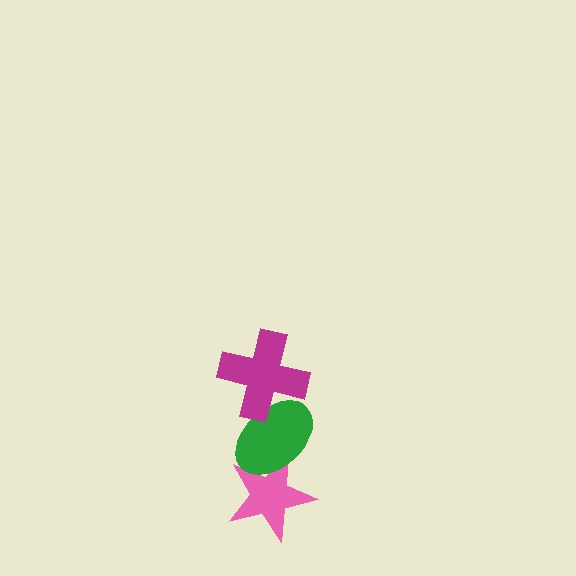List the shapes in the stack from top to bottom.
From top to bottom: the magenta cross, the green ellipse, the pink star.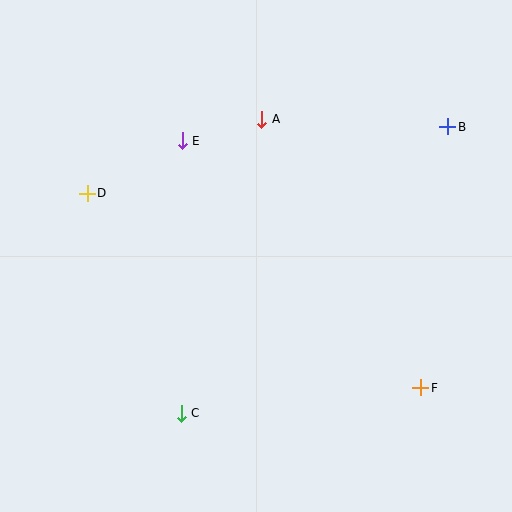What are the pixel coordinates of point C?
Point C is at (181, 413).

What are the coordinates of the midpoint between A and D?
The midpoint between A and D is at (174, 156).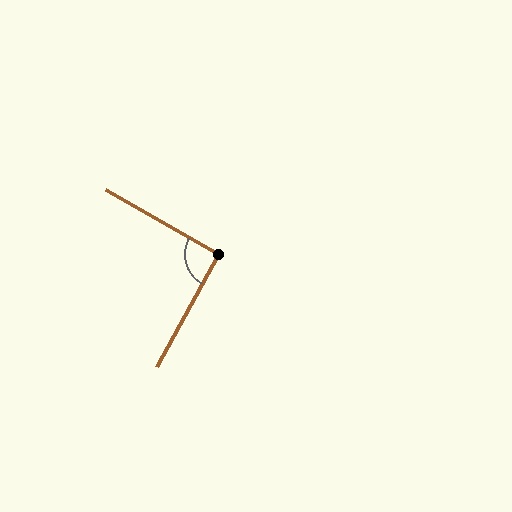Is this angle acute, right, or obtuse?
It is approximately a right angle.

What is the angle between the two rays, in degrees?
Approximately 91 degrees.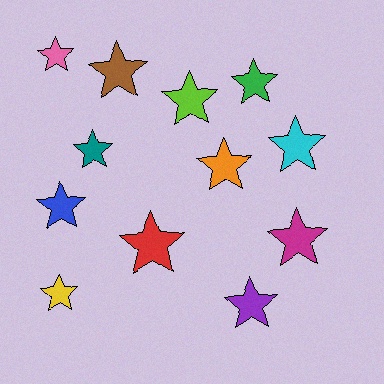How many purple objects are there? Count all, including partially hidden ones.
There is 1 purple object.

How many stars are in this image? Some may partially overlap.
There are 12 stars.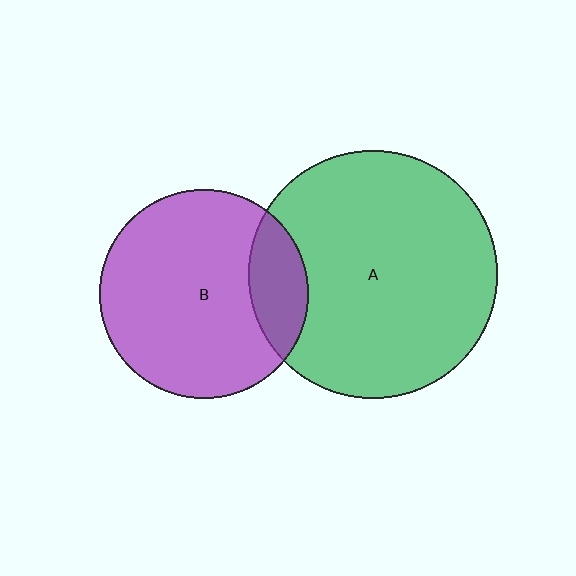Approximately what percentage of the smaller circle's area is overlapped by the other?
Approximately 20%.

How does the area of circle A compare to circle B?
Approximately 1.4 times.